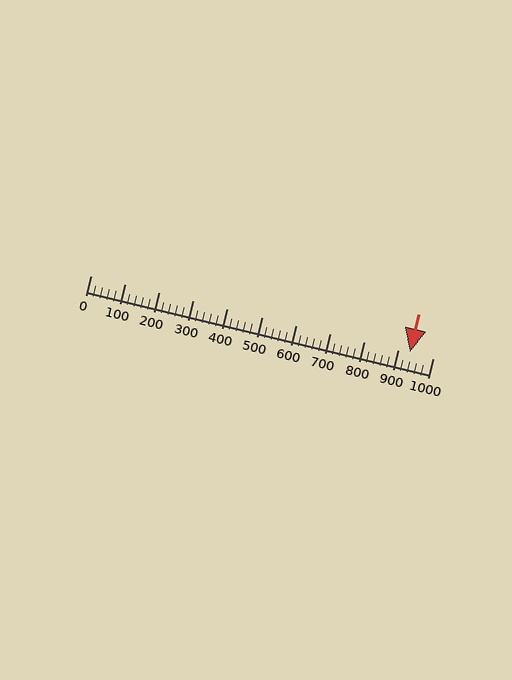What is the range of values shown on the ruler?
The ruler shows values from 0 to 1000.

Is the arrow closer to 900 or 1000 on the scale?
The arrow is closer to 900.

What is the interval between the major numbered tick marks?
The major tick marks are spaced 100 units apart.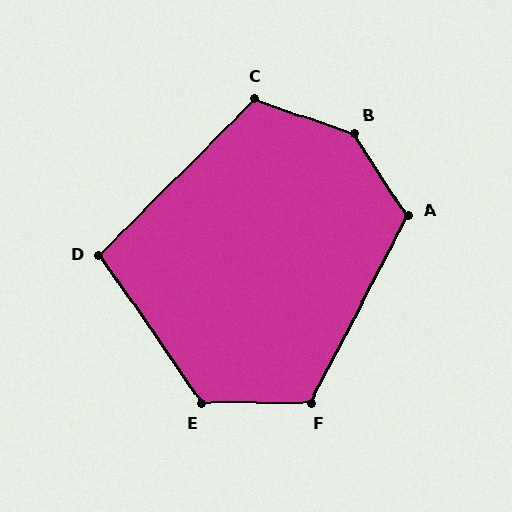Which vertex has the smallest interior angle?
D, at approximately 100 degrees.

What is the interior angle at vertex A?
Approximately 120 degrees (obtuse).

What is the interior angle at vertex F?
Approximately 117 degrees (obtuse).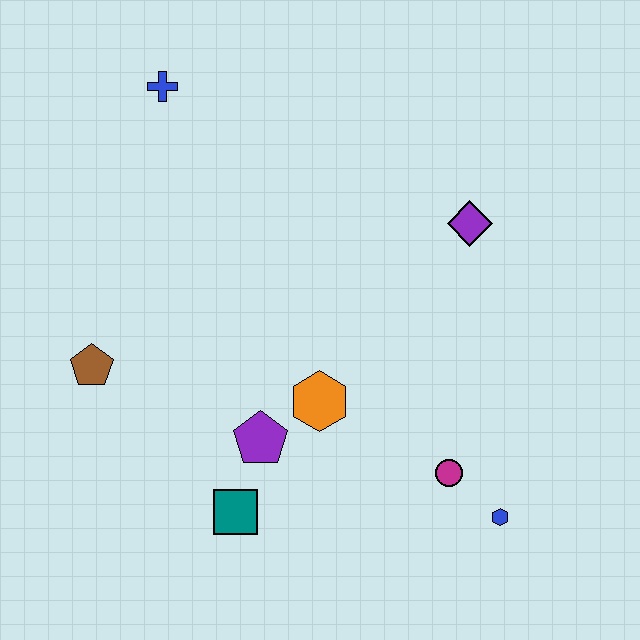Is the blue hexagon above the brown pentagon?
No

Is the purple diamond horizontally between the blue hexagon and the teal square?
Yes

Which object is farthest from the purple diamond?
The brown pentagon is farthest from the purple diamond.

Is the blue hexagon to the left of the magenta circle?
No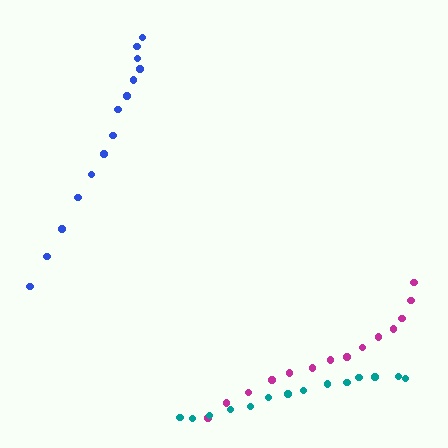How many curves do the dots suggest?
There are 3 distinct paths.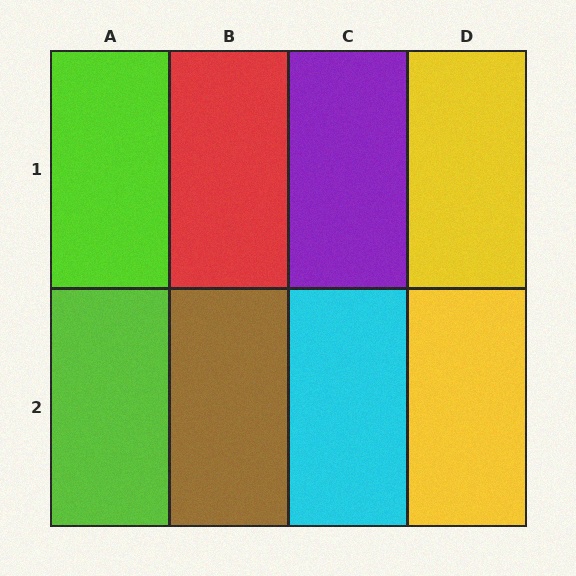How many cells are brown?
1 cell is brown.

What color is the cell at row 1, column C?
Purple.